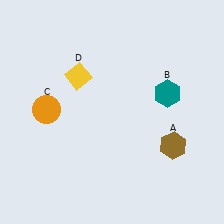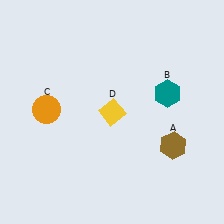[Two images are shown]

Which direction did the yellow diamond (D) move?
The yellow diamond (D) moved down.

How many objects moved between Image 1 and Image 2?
1 object moved between the two images.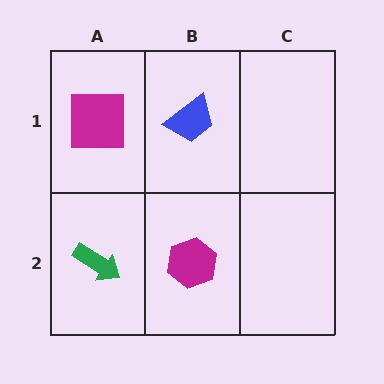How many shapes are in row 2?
2 shapes.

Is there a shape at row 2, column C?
No, that cell is empty.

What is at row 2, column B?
A magenta hexagon.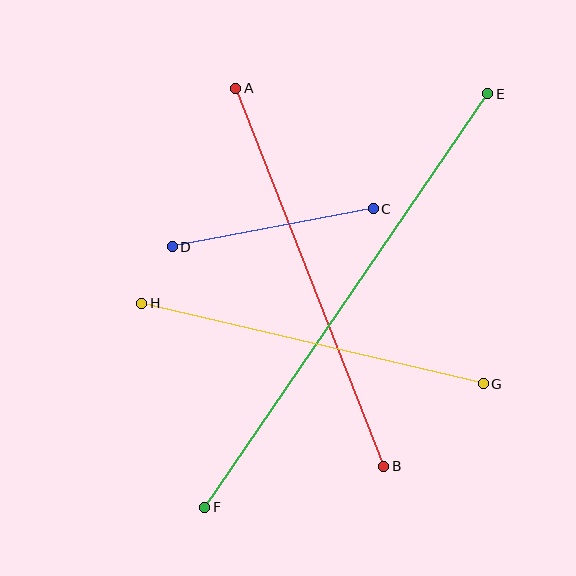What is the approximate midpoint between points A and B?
The midpoint is at approximately (310, 277) pixels.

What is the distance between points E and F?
The distance is approximately 501 pixels.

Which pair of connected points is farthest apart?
Points E and F are farthest apart.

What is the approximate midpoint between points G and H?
The midpoint is at approximately (312, 343) pixels.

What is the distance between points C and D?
The distance is approximately 204 pixels.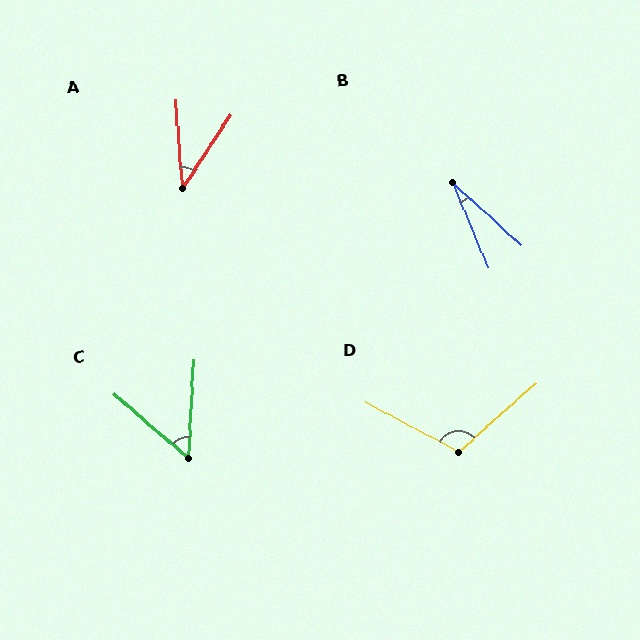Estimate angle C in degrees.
Approximately 52 degrees.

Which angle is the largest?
D, at approximately 111 degrees.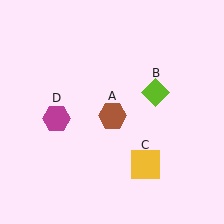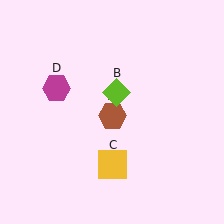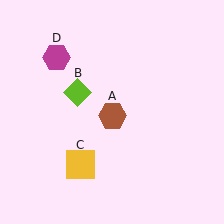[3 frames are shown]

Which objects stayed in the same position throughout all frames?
Brown hexagon (object A) remained stationary.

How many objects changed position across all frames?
3 objects changed position: lime diamond (object B), yellow square (object C), magenta hexagon (object D).